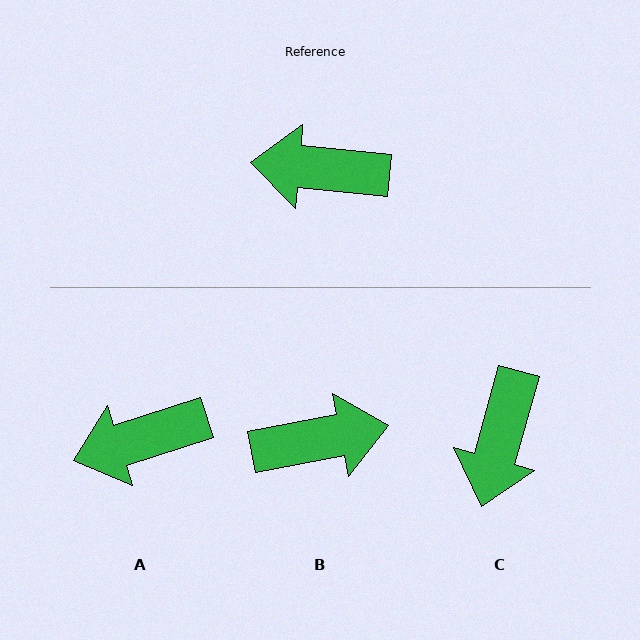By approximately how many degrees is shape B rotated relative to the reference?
Approximately 164 degrees clockwise.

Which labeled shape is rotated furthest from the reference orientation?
B, about 164 degrees away.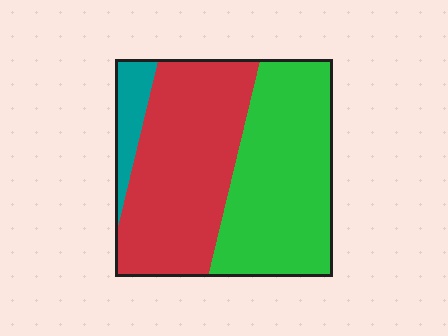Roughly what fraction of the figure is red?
Red takes up about one half (1/2) of the figure.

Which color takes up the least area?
Teal, at roughly 10%.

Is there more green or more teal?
Green.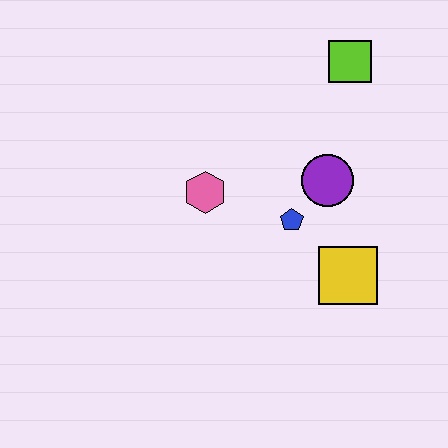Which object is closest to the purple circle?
The blue pentagon is closest to the purple circle.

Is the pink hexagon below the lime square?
Yes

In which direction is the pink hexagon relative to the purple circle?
The pink hexagon is to the left of the purple circle.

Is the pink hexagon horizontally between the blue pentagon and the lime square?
No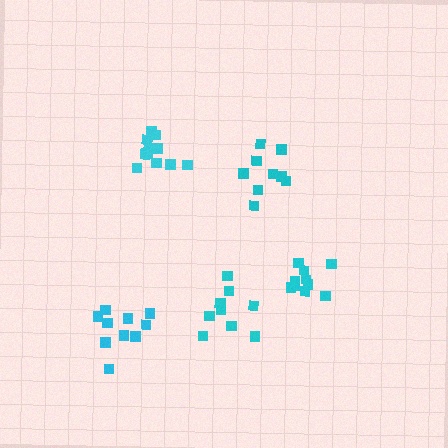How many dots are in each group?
Group 1: 9 dots, Group 2: 10 dots, Group 3: 10 dots, Group 4: 9 dots, Group 5: 12 dots (50 total).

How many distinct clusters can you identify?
There are 5 distinct clusters.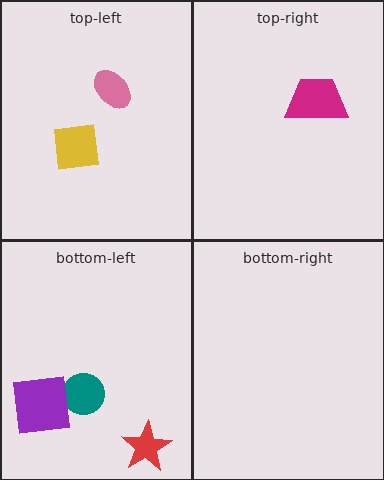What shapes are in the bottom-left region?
The teal circle, the red star, the purple square.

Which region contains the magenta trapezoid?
The top-right region.